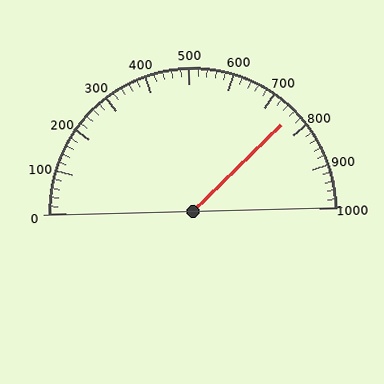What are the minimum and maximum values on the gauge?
The gauge ranges from 0 to 1000.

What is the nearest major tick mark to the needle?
The nearest major tick mark is 800.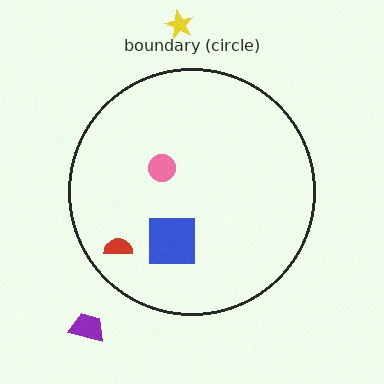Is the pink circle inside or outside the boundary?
Inside.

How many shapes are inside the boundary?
3 inside, 2 outside.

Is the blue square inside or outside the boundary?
Inside.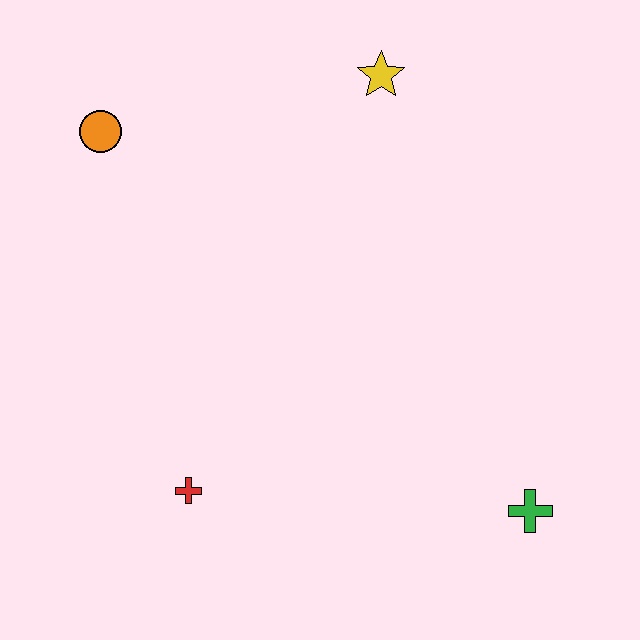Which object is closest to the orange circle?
The yellow star is closest to the orange circle.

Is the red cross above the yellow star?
No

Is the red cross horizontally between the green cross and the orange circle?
Yes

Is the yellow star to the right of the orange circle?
Yes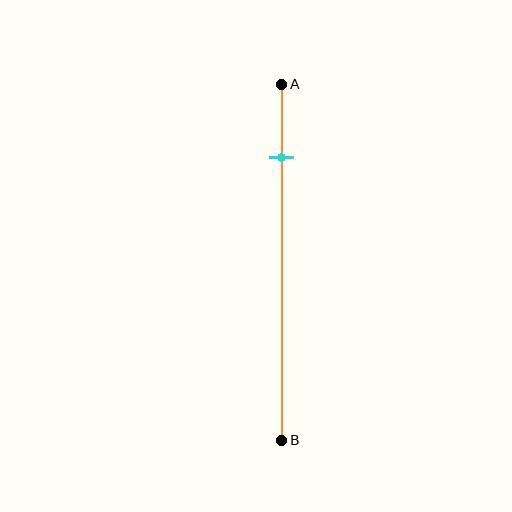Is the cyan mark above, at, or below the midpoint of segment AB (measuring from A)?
The cyan mark is above the midpoint of segment AB.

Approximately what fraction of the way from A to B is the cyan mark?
The cyan mark is approximately 20% of the way from A to B.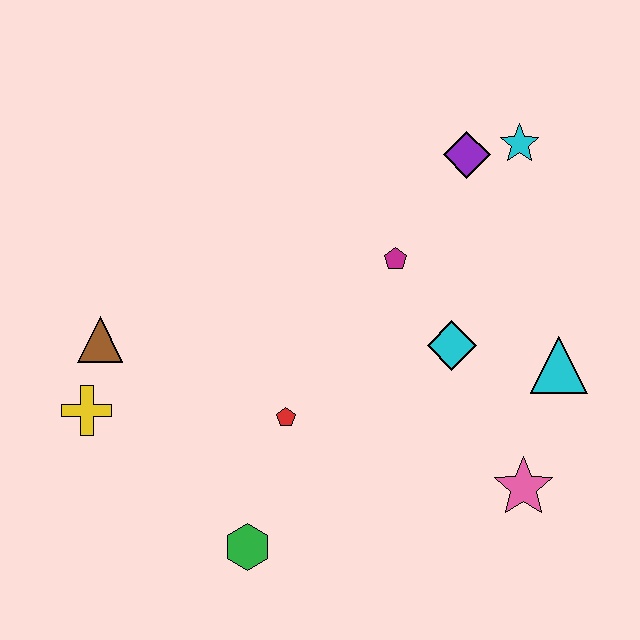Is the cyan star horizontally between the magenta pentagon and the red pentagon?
No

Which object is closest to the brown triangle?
The yellow cross is closest to the brown triangle.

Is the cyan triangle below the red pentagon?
No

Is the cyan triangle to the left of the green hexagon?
No